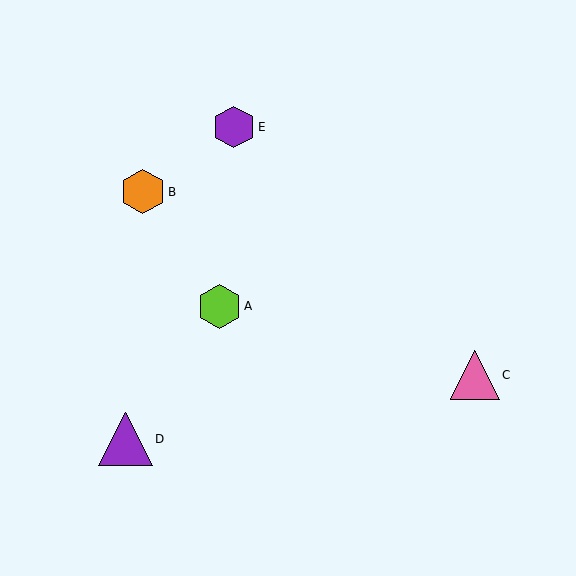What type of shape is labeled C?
Shape C is a pink triangle.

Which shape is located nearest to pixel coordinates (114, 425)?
The purple triangle (labeled D) at (126, 439) is nearest to that location.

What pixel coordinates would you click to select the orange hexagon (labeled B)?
Click at (143, 192) to select the orange hexagon B.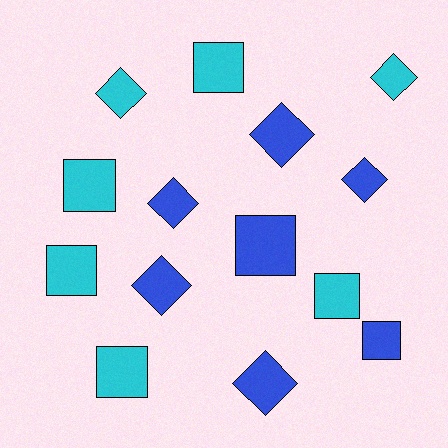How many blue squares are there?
There are 2 blue squares.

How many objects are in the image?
There are 14 objects.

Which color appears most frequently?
Cyan, with 7 objects.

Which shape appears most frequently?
Diamond, with 7 objects.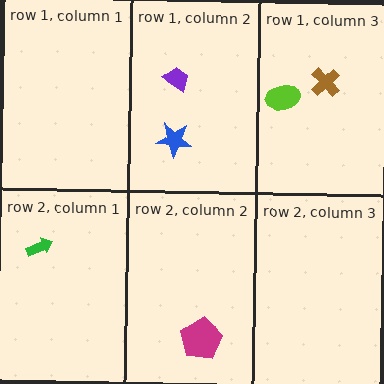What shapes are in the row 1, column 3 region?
The lime ellipse, the brown cross.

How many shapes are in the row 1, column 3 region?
2.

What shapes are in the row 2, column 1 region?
The green arrow.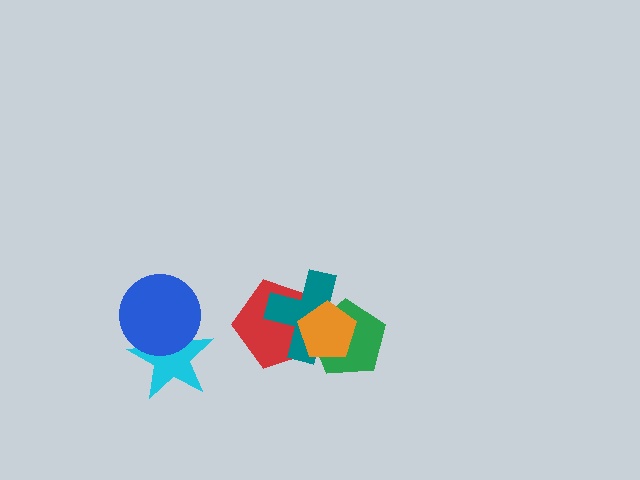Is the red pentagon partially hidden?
Yes, it is partially covered by another shape.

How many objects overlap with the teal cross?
3 objects overlap with the teal cross.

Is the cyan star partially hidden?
Yes, it is partially covered by another shape.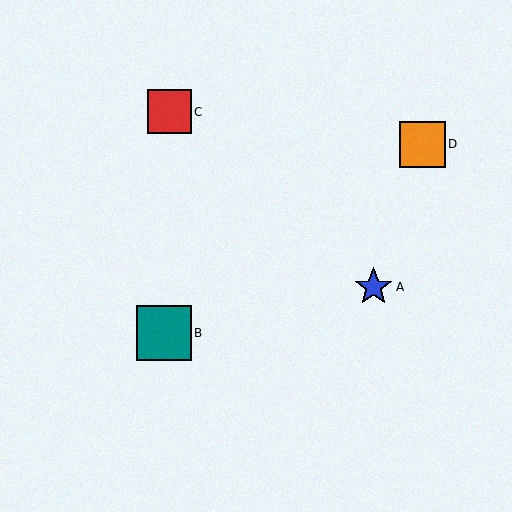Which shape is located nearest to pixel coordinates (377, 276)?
The blue star (labeled A) at (373, 287) is nearest to that location.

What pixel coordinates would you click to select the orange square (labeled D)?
Click at (422, 144) to select the orange square D.